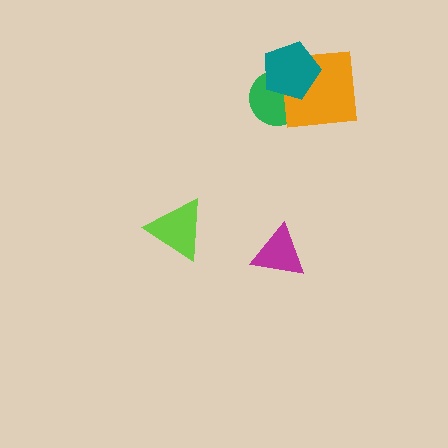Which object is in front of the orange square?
The teal pentagon is in front of the orange square.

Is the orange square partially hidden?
Yes, it is partially covered by another shape.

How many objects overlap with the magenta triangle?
0 objects overlap with the magenta triangle.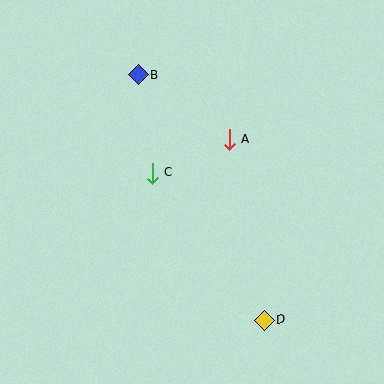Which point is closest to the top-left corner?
Point B is closest to the top-left corner.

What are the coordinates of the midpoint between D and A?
The midpoint between D and A is at (247, 230).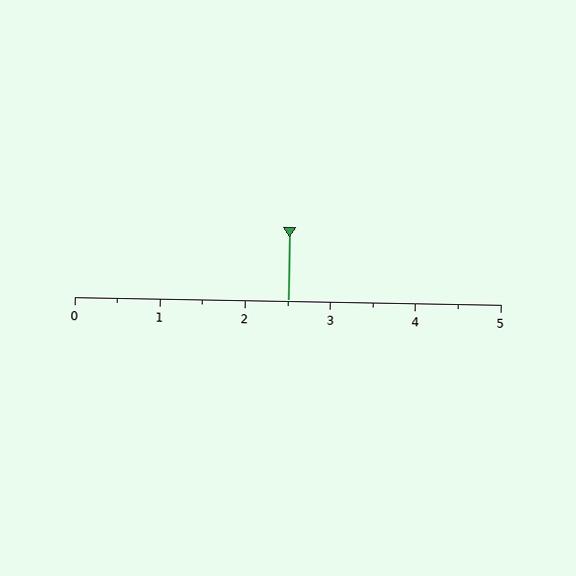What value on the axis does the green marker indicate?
The marker indicates approximately 2.5.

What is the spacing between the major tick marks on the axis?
The major ticks are spaced 1 apart.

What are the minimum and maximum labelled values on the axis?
The axis runs from 0 to 5.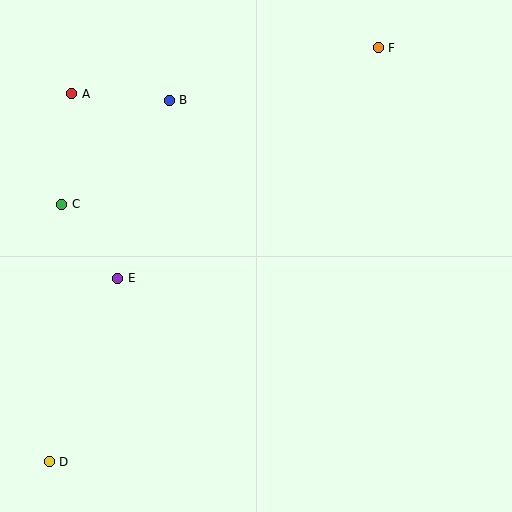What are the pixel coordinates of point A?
Point A is at (72, 94).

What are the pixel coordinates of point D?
Point D is at (49, 462).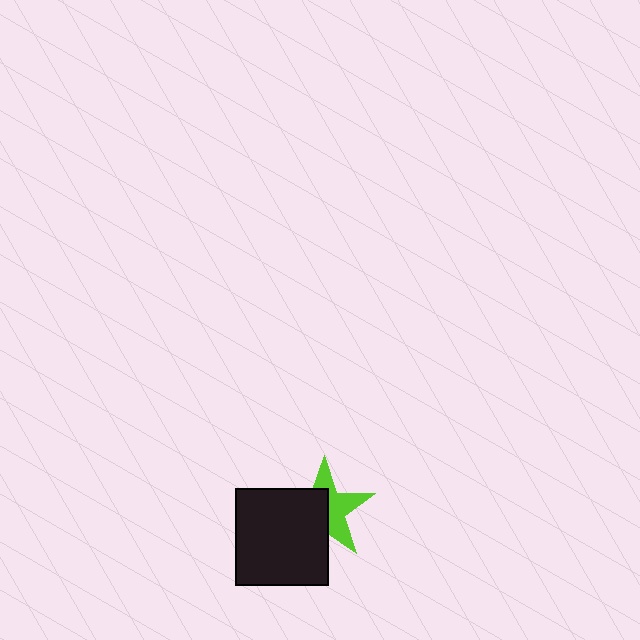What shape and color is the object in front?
The object in front is a black rectangle.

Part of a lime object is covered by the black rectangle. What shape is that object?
It is a star.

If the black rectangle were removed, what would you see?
You would see the complete lime star.